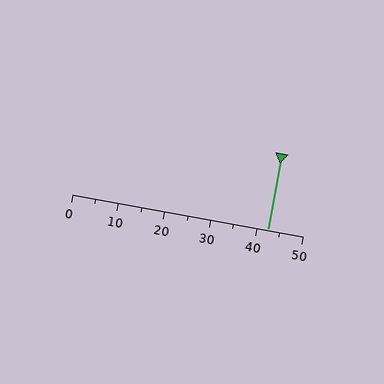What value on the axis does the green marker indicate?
The marker indicates approximately 42.5.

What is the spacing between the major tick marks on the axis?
The major ticks are spaced 10 apart.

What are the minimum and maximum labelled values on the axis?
The axis runs from 0 to 50.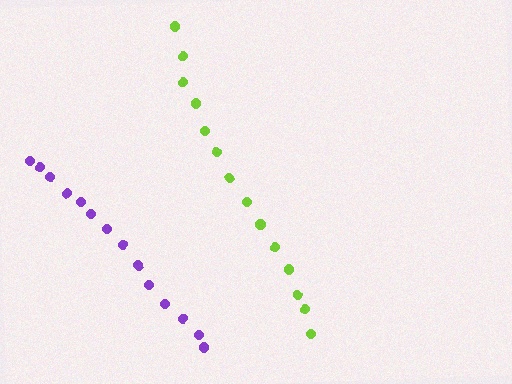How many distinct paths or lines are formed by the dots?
There are 2 distinct paths.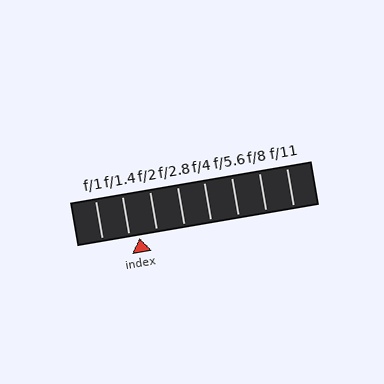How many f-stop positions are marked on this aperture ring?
There are 8 f-stop positions marked.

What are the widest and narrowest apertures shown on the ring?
The widest aperture shown is f/1 and the narrowest is f/11.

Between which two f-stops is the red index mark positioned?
The index mark is between f/1.4 and f/2.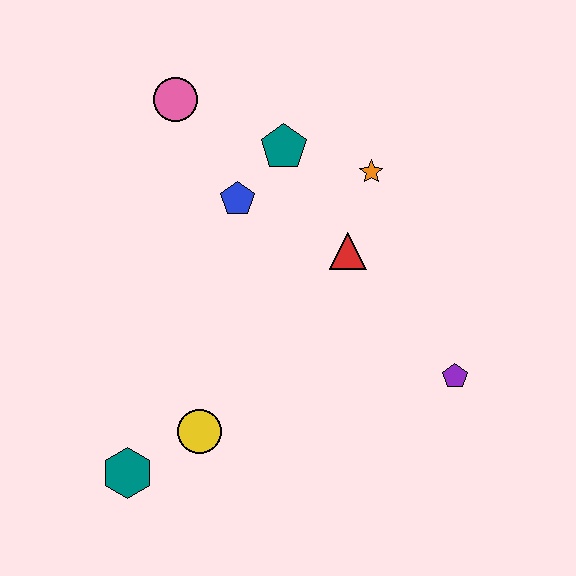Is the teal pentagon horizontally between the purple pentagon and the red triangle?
No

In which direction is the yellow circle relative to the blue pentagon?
The yellow circle is below the blue pentagon.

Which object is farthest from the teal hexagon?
The orange star is farthest from the teal hexagon.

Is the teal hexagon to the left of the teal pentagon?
Yes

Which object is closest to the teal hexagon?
The yellow circle is closest to the teal hexagon.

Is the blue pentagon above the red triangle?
Yes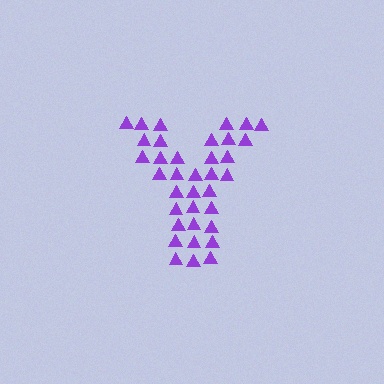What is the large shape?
The large shape is the letter Y.